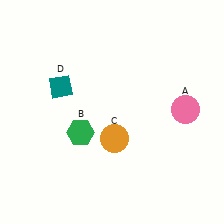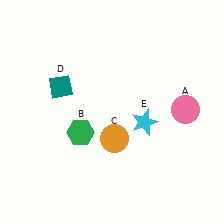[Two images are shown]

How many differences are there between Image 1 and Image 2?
There is 1 difference between the two images.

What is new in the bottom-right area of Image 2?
A cyan star (E) was added in the bottom-right area of Image 2.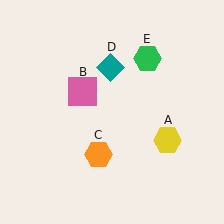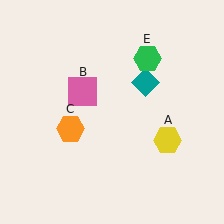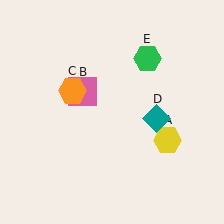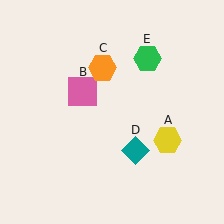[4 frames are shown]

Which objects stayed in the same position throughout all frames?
Yellow hexagon (object A) and pink square (object B) and green hexagon (object E) remained stationary.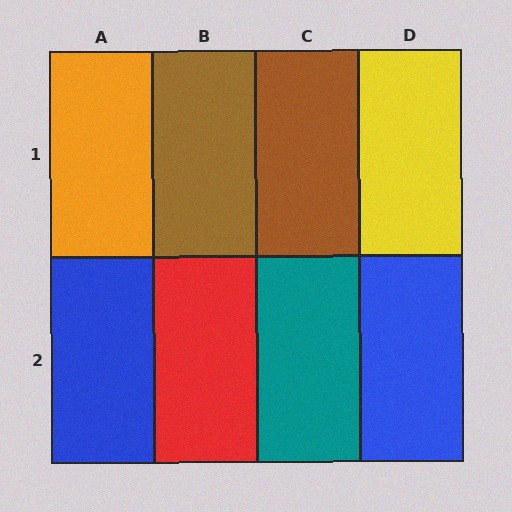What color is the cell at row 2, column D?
Blue.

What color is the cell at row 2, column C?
Teal.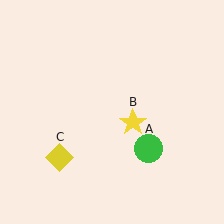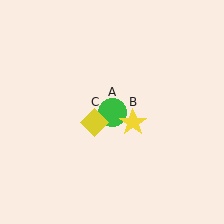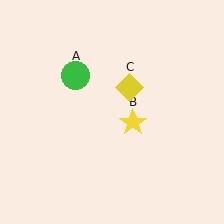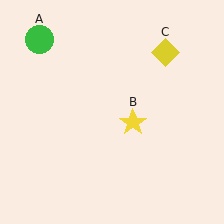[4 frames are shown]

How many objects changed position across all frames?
2 objects changed position: green circle (object A), yellow diamond (object C).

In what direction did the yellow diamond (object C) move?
The yellow diamond (object C) moved up and to the right.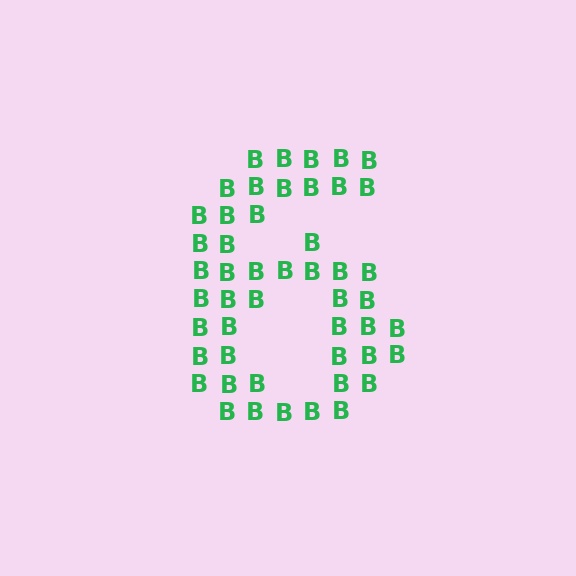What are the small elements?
The small elements are letter B's.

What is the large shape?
The large shape is the digit 6.